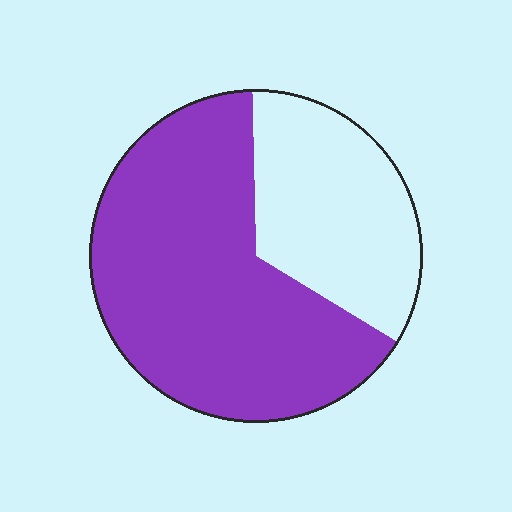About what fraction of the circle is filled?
About two thirds (2/3).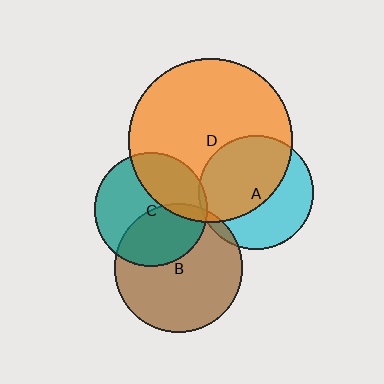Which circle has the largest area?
Circle D (orange).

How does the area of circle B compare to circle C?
Approximately 1.3 times.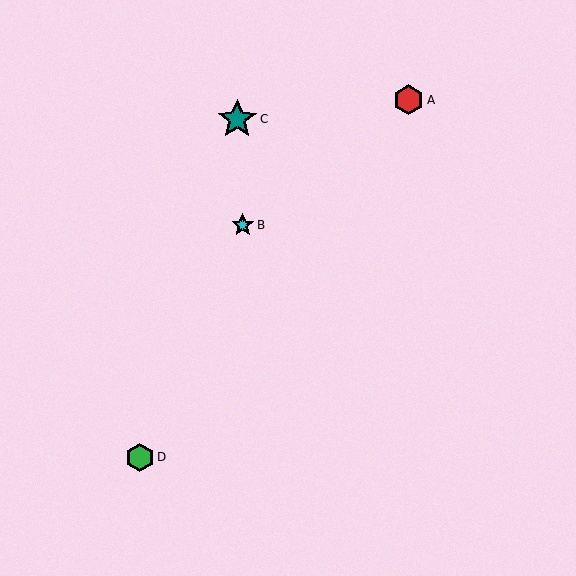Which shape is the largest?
The teal star (labeled C) is the largest.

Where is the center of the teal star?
The center of the teal star is at (237, 119).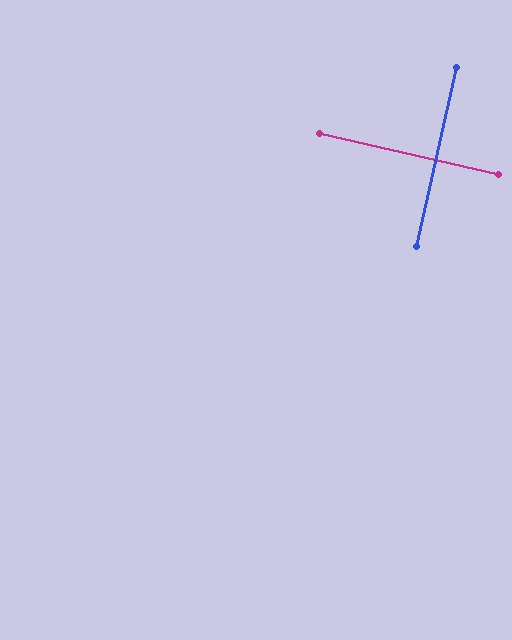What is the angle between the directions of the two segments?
Approximately 90 degrees.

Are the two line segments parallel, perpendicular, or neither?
Perpendicular — they meet at approximately 90°.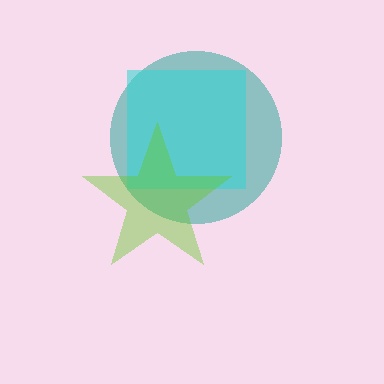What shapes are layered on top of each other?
The layered shapes are: a teal circle, a cyan square, a lime star.